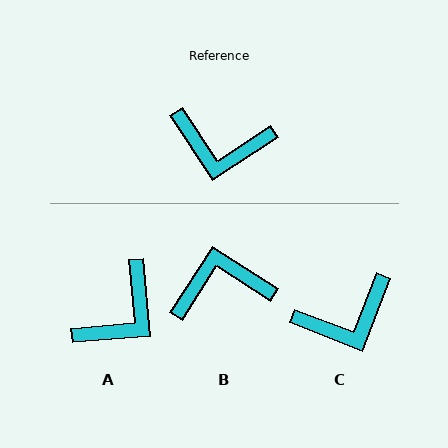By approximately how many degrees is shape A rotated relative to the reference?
Approximately 61 degrees counter-clockwise.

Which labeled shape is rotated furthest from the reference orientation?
B, about 156 degrees away.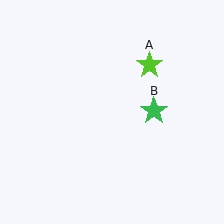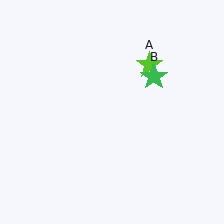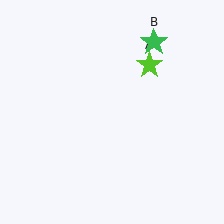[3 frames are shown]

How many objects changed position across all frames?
1 object changed position: green star (object B).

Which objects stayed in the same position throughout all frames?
Lime star (object A) remained stationary.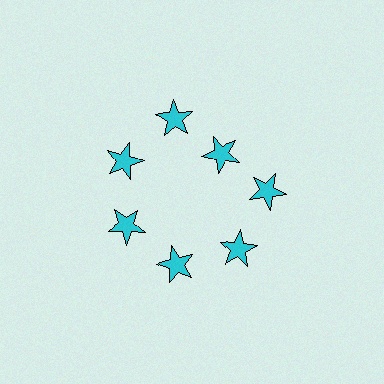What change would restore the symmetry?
The symmetry would be restored by moving it outward, back onto the ring so that all 7 stars sit at equal angles and equal distance from the center.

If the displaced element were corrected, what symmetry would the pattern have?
It would have 7-fold rotational symmetry — the pattern would map onto itself every 51 degrees.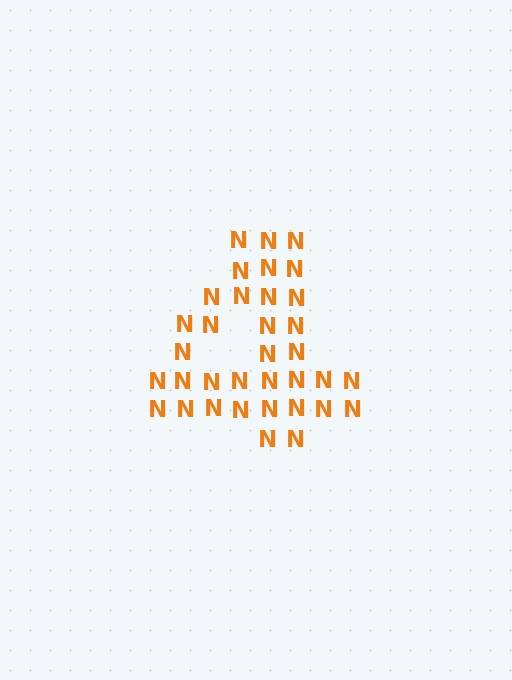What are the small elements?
The small elements are letter N's.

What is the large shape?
The large shape is the digit 4.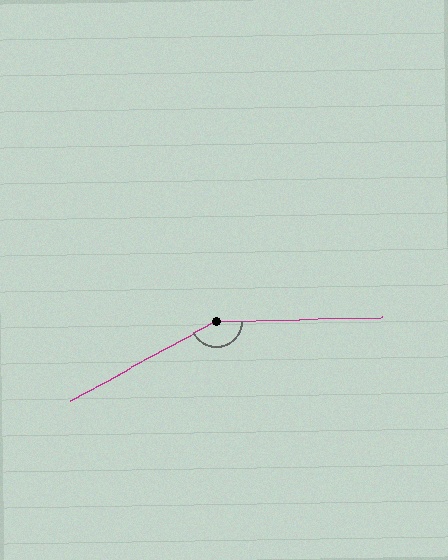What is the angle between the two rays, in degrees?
Approximately 153 degrees.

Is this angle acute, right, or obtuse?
It is obtuse.